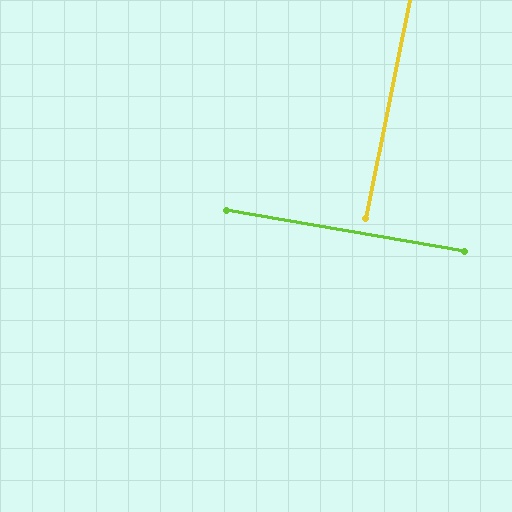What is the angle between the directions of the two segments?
Approximately 88 degrees.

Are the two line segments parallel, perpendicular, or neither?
Perpendicular — they meet at approximately 88°.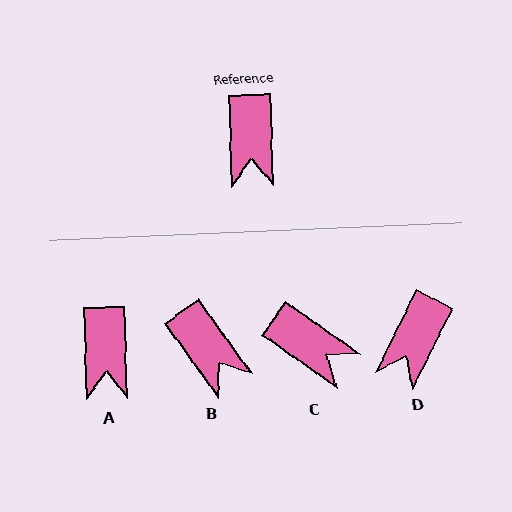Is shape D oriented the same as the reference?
No, it is off by about 28 degrees.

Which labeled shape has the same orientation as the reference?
A.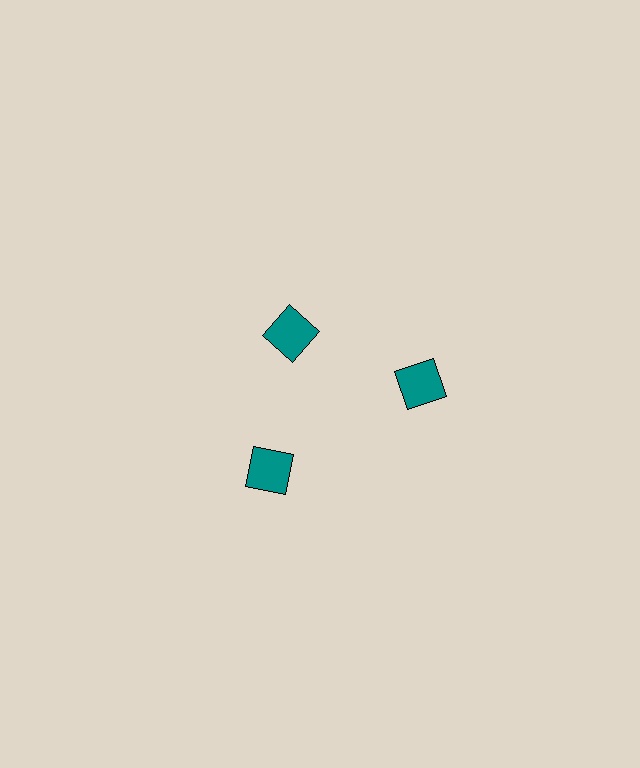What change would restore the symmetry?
The symmetry would be restored by moving it outward, back onto the ring so that all 3 squares sit at equal angles and equal distance from the center.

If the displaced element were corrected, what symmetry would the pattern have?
It would have 3-fold rotational symmetry — the pattern would map onto itself every 120 degrees.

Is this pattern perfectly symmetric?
No. The 3 teal squares are arranged in a ring, but one element near the 11 o'clock position is pulled inward toward the center, breaking the 3-fold rotational symmetry.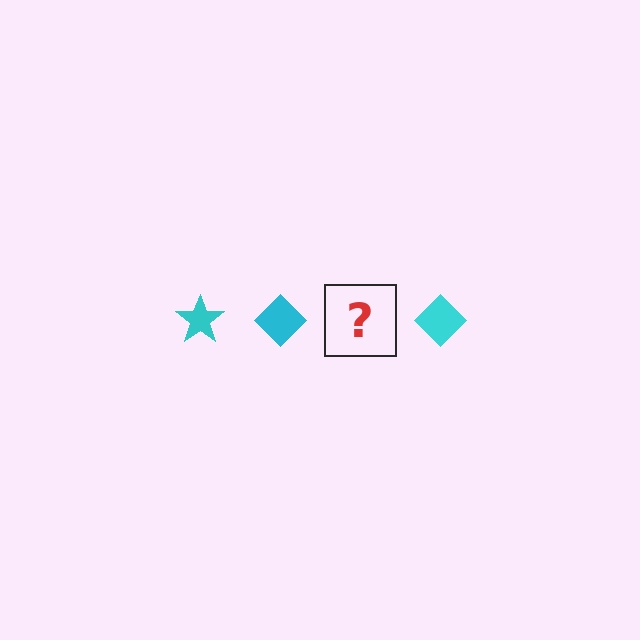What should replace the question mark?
The question mark should be replaced with a cyan star.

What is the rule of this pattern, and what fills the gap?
The rule is that the pattern cycles through star, diamond shapes in cyan. The gap should be filled with a cyan star.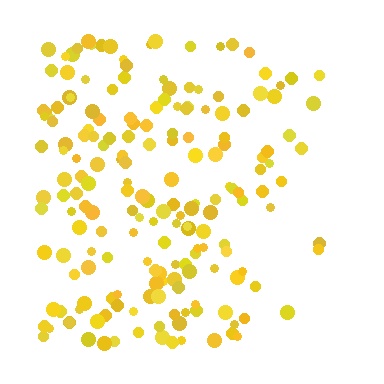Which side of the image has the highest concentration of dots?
The left.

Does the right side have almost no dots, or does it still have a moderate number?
Still a moderate number, just noticeably fewer than the left.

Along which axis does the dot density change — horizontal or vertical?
Horizontal.